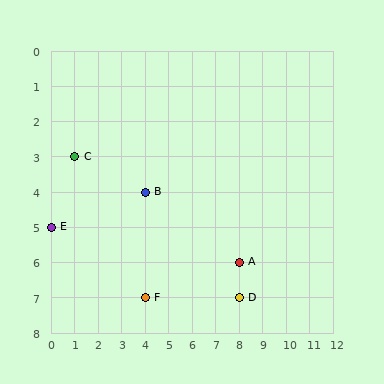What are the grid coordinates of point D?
Point D is at grid coordinates (8, 7).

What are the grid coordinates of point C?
Point C is at grid coordinates (1, 3).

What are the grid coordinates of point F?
Point F is at grid coordinates (4, 7).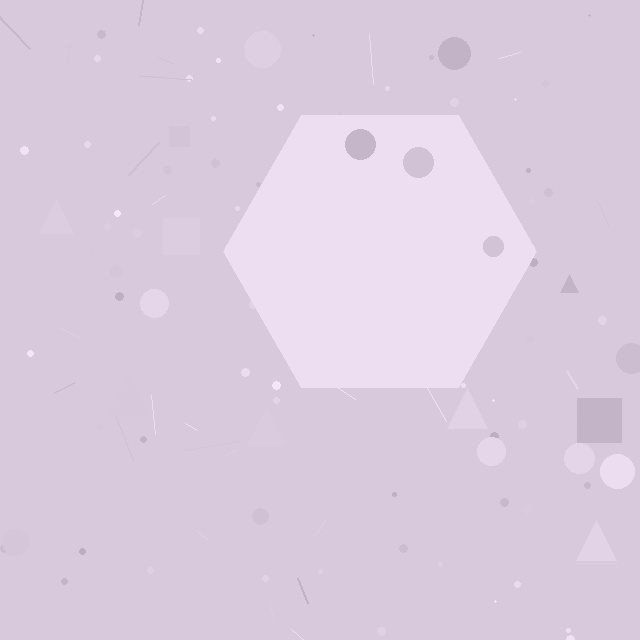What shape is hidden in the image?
A hexagon is hidden in the image.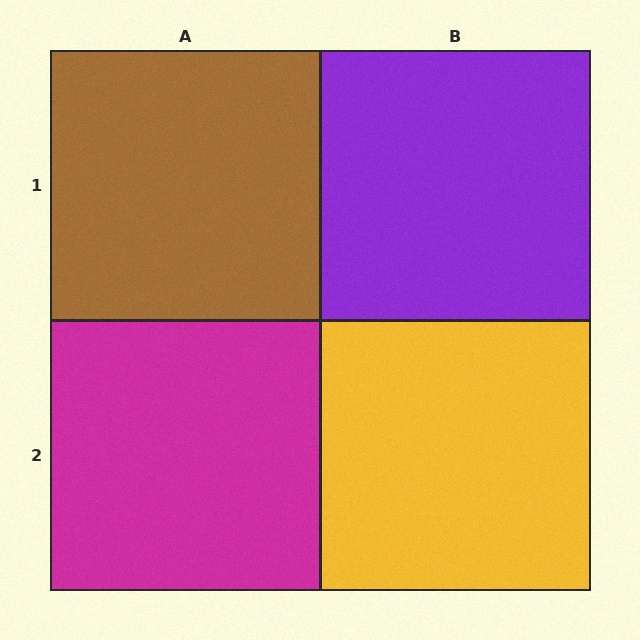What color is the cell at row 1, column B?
Purple.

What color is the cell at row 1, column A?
Brown.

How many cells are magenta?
1 cell is magenta.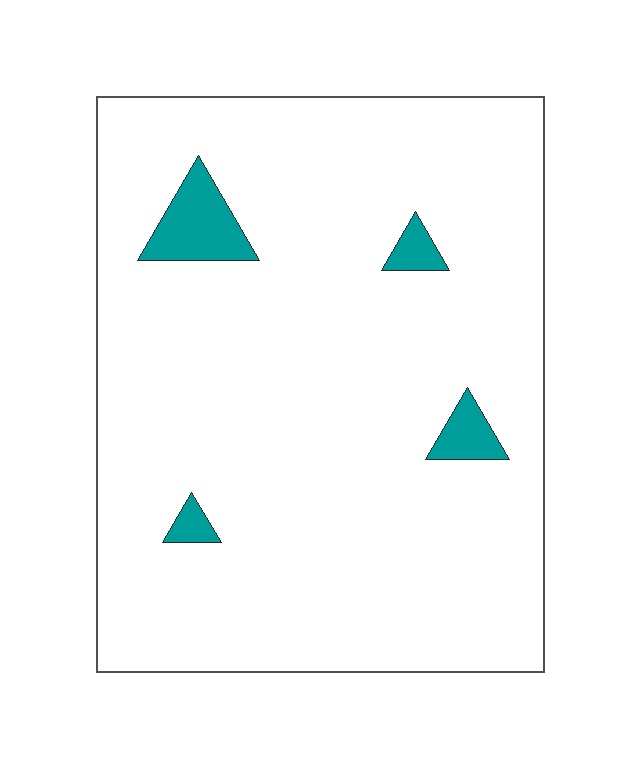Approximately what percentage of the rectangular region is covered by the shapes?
Approximately 5%.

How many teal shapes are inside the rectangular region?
4.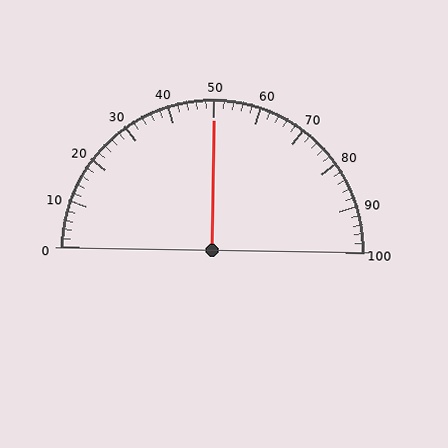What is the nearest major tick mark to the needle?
The nearest major tick mark is 50.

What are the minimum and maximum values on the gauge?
The gauge ranges from 0 to 100.